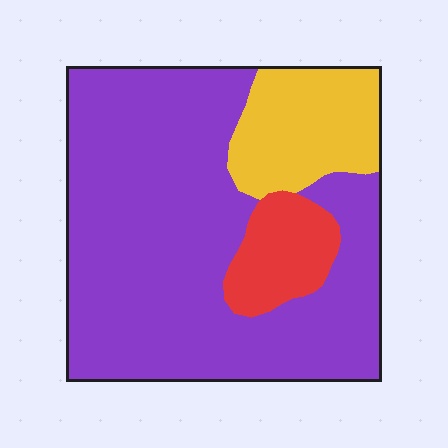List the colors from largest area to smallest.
From largest to smallest: purple, yellow, red.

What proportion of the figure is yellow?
Yellow takes up about one sixth (1/6) of the figure.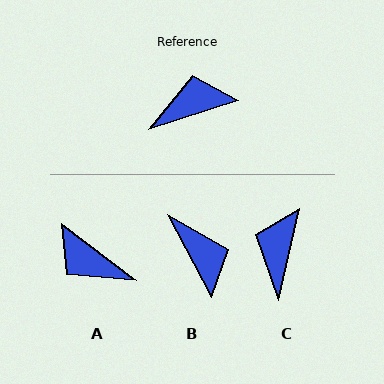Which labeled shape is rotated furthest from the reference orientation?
A, about 124 degrees away.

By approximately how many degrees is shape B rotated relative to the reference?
Approximately 81 degrees clockwise.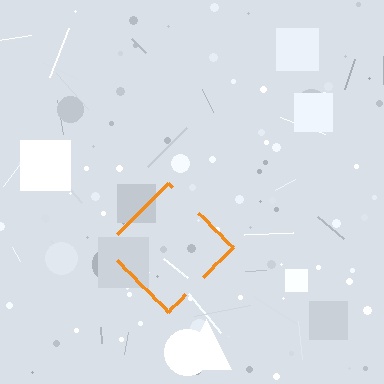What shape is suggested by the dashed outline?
The dashed outline suggests a diamond.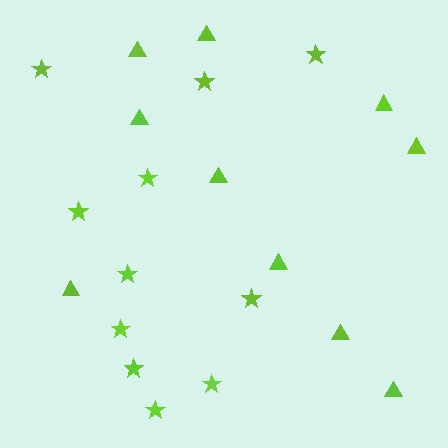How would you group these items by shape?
There are 2 groups: one group of stars (11) and one group of triangles (10).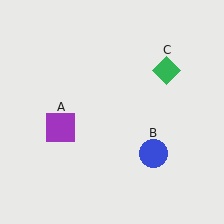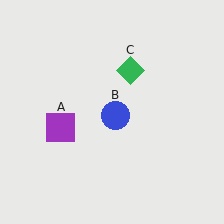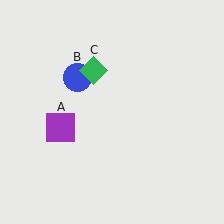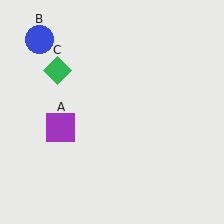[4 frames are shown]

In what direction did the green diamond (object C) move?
The green diamond (object C) moved left.